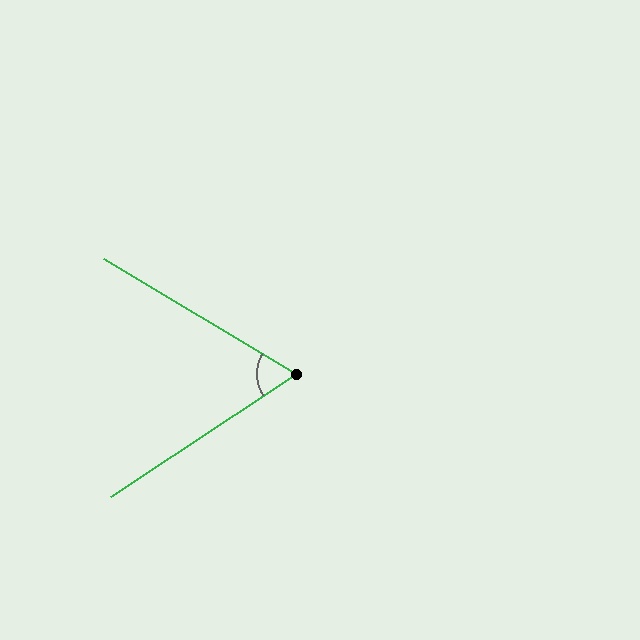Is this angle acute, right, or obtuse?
It is acute.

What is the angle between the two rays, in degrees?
Approximately 64 degrees.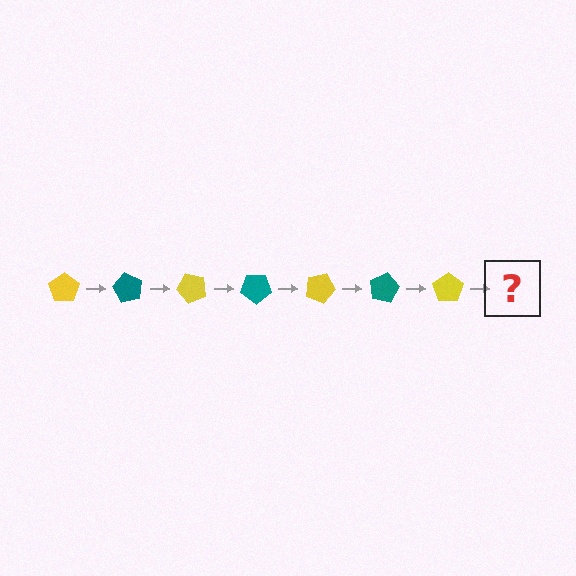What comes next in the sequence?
The next element should be a teal pentagon, rotated 420 degrees from the start.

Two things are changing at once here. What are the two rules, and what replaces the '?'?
The two rules are that it rotates 60 degrees each step and the color cycles through yellow and teal. The '?' should be a teal pentagon, rotated 420 degrees from the start.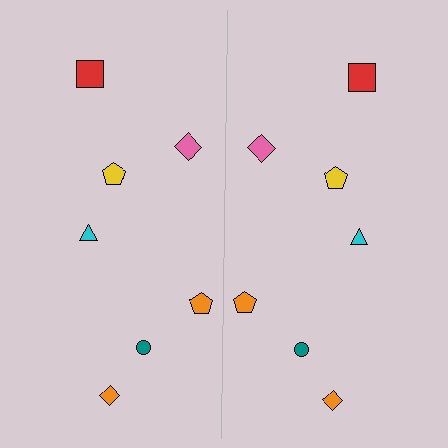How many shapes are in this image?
There are 14 shapes in this image.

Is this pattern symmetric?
Yes, this pattern has bilateral (reflection) symmetry.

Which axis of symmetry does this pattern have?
The pattern has a vertical axis of symmetry running through the center of the image.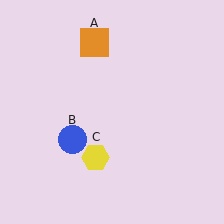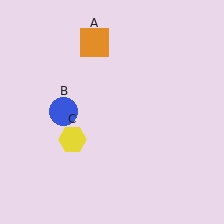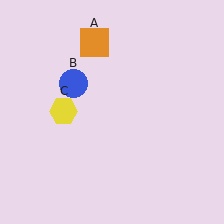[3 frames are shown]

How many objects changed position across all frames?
2 objects changed position: blue circle (object B), yellow hexagon (object C).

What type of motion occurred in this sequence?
The blue circle (object B), yellow hexagon (object C) rotated clockwise around the center of the scene.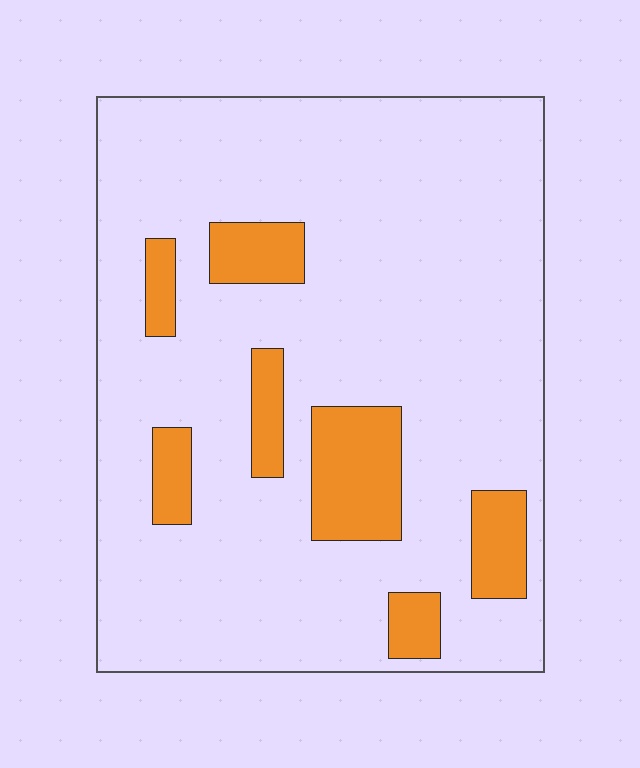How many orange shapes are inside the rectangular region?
7.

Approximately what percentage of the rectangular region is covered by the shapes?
Approximately 15%.